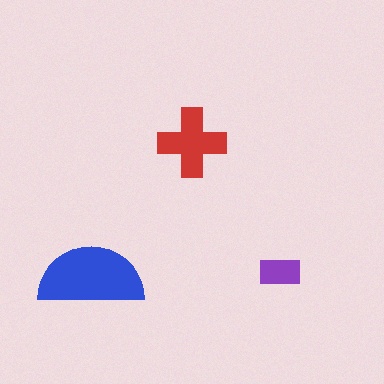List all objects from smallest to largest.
The purple rectangle, the red cross, the blue semicircle.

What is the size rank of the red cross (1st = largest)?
2nd.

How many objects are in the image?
There are 3 objects in the image.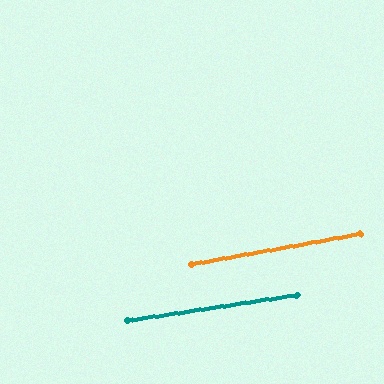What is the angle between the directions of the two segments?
Approximately 2 degrees.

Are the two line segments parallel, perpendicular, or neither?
Parallel — their directions differ by only 1.8°.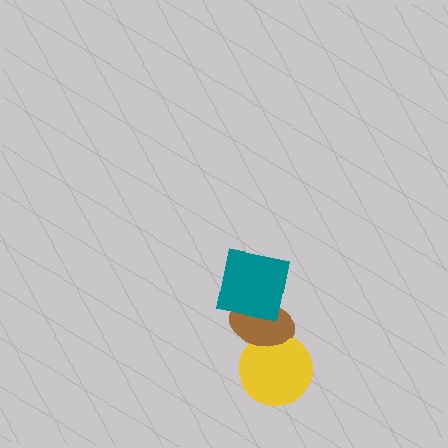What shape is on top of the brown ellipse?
The teal square is on top of the brown ellipse.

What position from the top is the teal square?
The teal square is 1st from the top.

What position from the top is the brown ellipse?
The brown ellipse is 2nd from the top.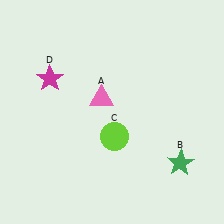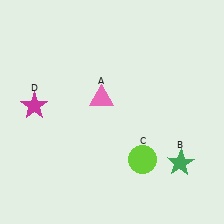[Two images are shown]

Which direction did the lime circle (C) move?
The lime circle (C) moved right.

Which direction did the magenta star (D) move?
The magenta star (D) moved down.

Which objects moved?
The objects that moved are: the lime circle (C), the magenta star (D).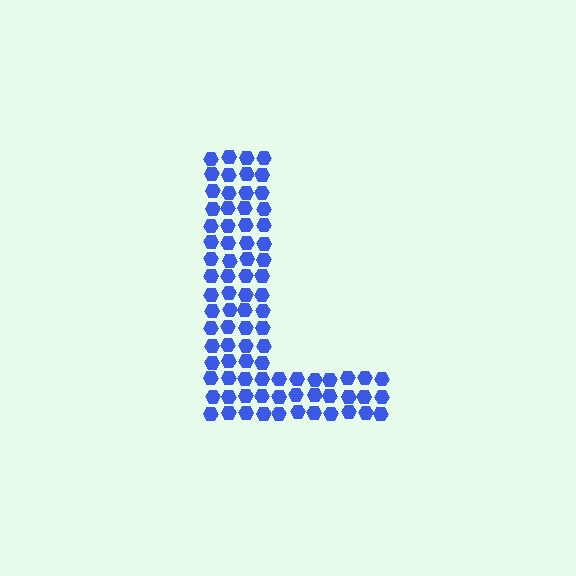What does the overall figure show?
The overall figure shows the letter L.